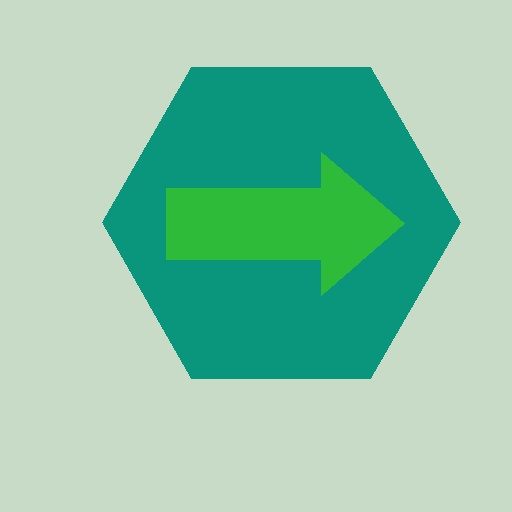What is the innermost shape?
The green arrow.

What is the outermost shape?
The teal hexagon.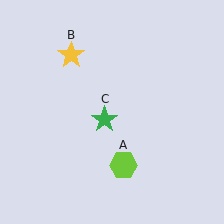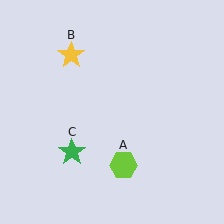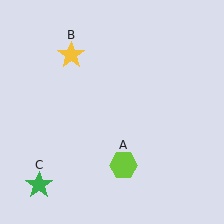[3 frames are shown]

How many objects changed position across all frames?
1 object changed position: green star (object C).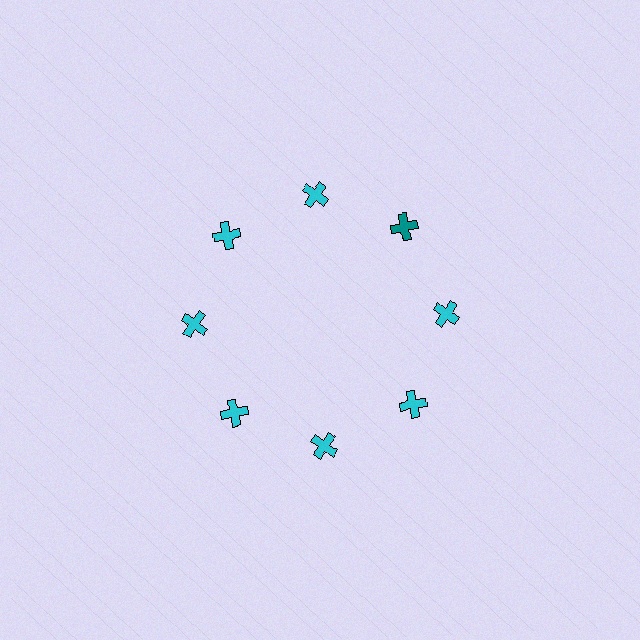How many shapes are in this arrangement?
There are 8 shapes arranged in a ring pattern.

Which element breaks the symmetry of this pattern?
The teal cross at roughly the 2 o'clock position breaks the symmetry. All other shapes are cyan crosses.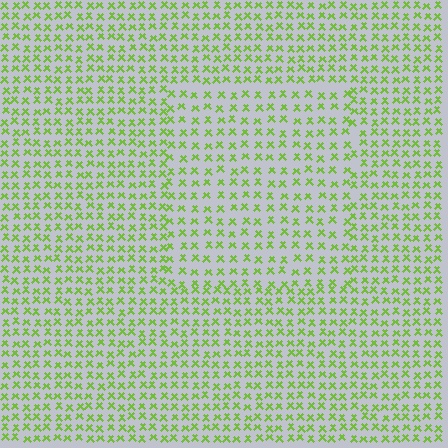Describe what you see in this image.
The image contains small lime elements arranged at two different densities. A rectangle-shaped region is visible where the elements are less densely packed than the surrounding area.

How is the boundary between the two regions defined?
The boundary is defined by a change in element density (approximately 1.4x ratio). All elements are the same color, size, and shape.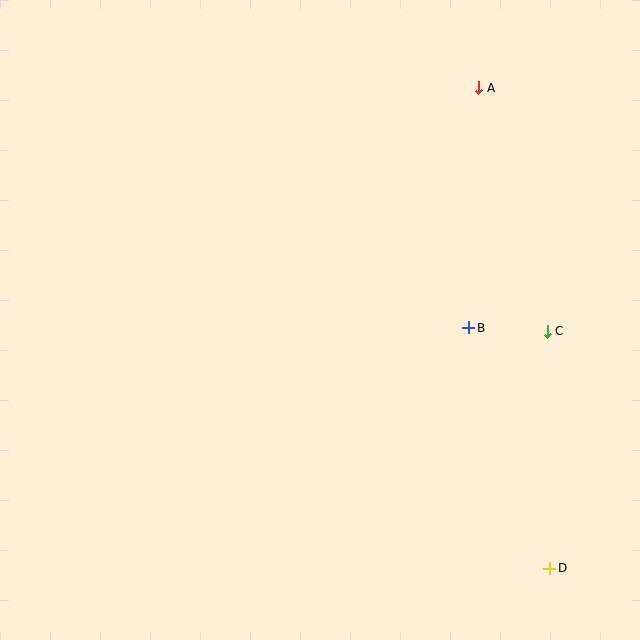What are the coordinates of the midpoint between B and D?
The midpoint between B and D is at (509, 448).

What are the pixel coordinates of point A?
Point A is at (479, 88).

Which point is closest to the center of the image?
Point B at (469, 328) is closest to the center.